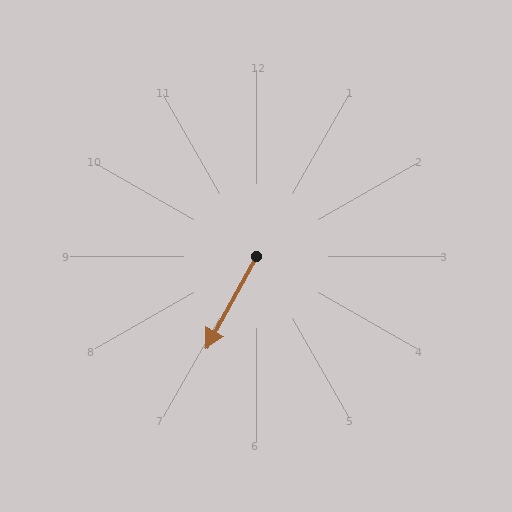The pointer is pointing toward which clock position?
Roughly 7 o'clock.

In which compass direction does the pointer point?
Southwest.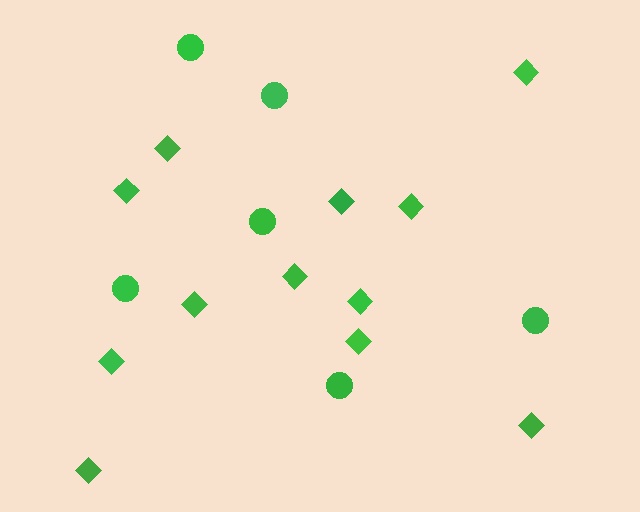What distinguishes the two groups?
There are 2 groups: one group of diamonds (12) and one group of circles (6).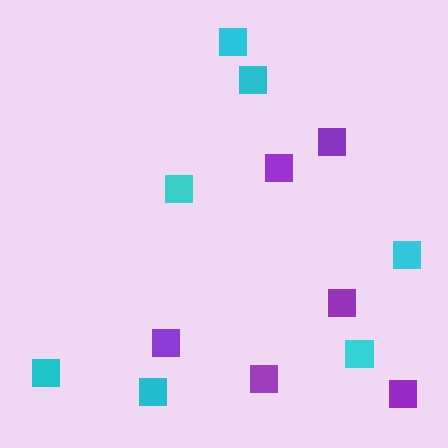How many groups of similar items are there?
There are 2 groups: one group of purple squares (6) and one group of cyan squares (7).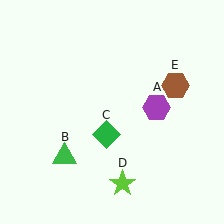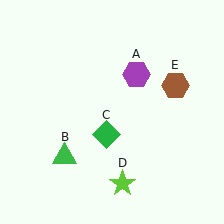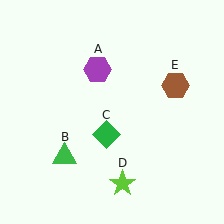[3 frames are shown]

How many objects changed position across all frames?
1 object changed position: purple hexagon (object A).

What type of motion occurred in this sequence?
The purple hexagon (object A) rotated counterclockwise around the center of the scene.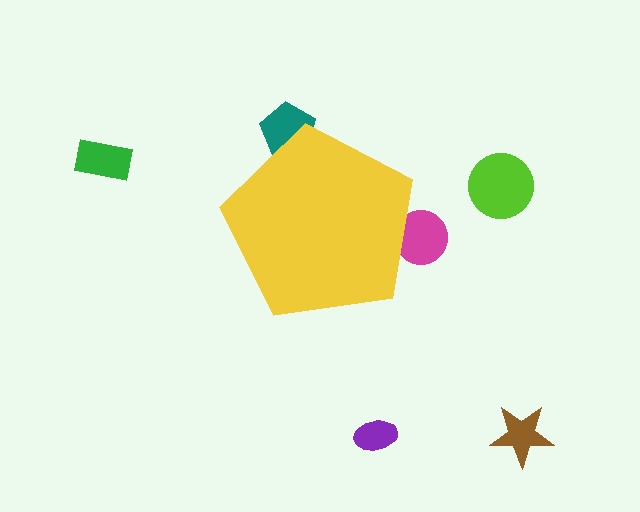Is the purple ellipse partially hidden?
No, the purple ellipse is fully visible.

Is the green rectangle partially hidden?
No, the green rectangle is fully visible.